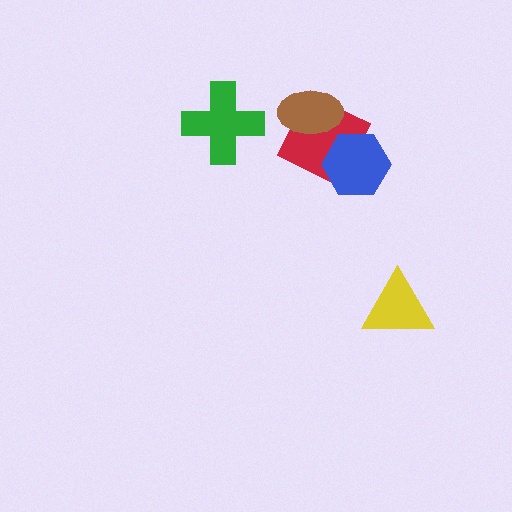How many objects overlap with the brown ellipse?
1 object overlaps with the brown ellipse.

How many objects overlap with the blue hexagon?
1 object overlaps with the blue hexagon.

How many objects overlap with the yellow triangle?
0 objects overlap with the yellow triangle.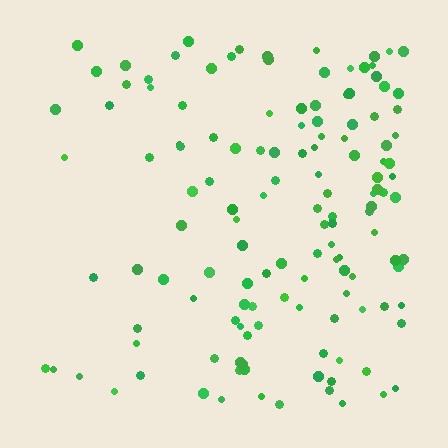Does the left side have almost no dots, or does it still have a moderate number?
Still a moderate number, just noticeably fewer than the right.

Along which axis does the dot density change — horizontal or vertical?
Horizontal.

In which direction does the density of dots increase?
From left to right, with the right side densest.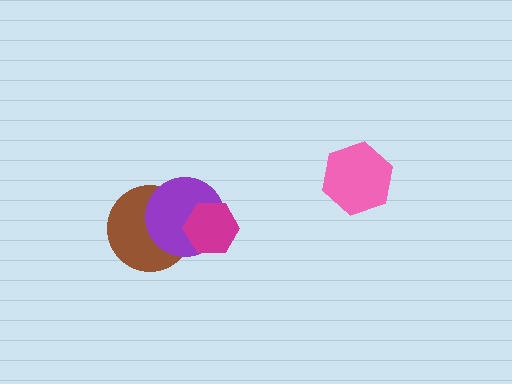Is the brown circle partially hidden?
Yes, it is partially covered by another shape.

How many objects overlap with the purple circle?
2 objects overlap with the purple circle.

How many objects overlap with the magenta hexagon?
2 objects overlap with the magenta hexagon.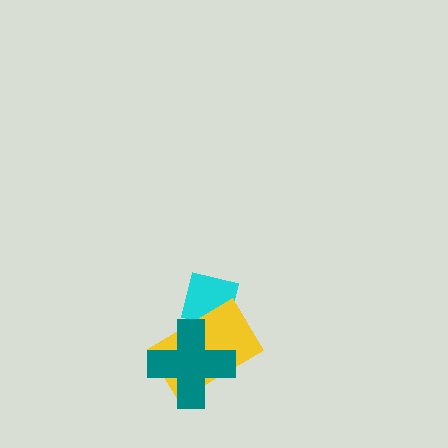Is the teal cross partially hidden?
No, no other shape covers it.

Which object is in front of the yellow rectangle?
The teal cross is in front of the yellow rectangle.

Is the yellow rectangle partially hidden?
Yes, it is partially covered by another shape.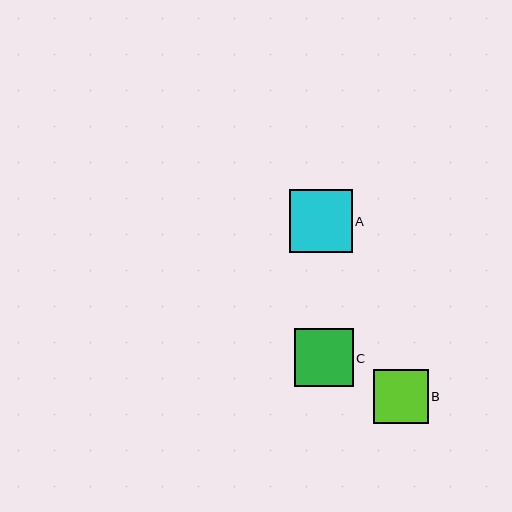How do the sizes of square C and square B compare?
Square C and square B are approximately the same size.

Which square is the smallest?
Square B is the smallest with a size of approximately 54 pixels.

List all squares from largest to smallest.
From largest to smallest: A, C, B.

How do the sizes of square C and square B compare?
Square C and square B are approximately the same size.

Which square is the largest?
Square A is the largest with a size of approximately 63 pixels.